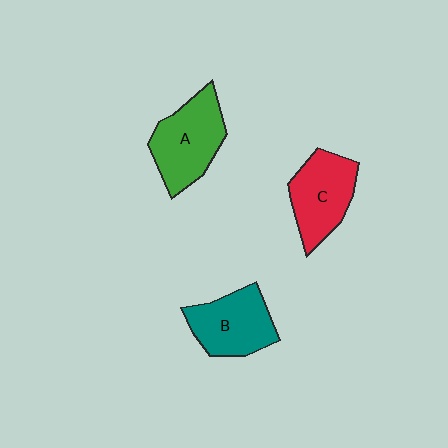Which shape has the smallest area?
Shape B (teal).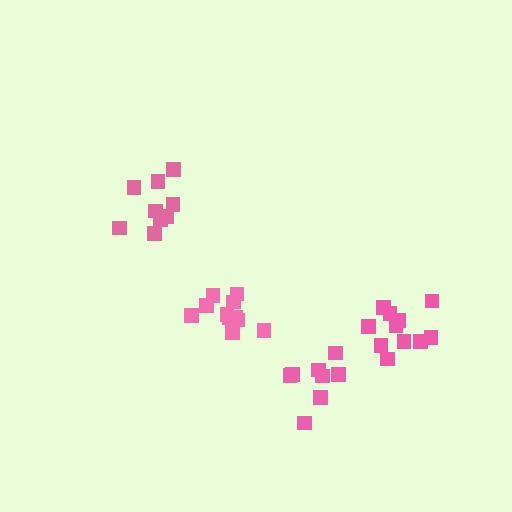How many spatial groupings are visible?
There are 4 spatial groupings.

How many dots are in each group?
Group 1: 9 dots, Group 2: 11 dots, Group 3: 8 dots, Group 4: 11 dots (39 total).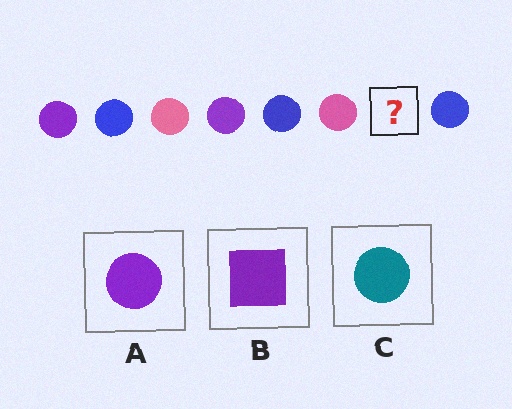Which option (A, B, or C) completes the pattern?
A.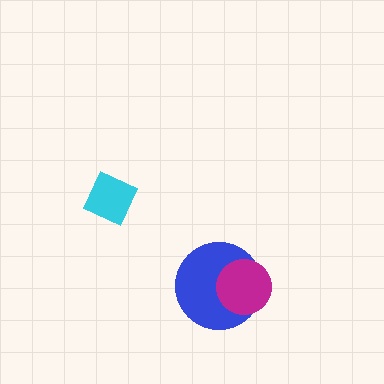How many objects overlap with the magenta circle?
1 object overlaps with the magenta circle.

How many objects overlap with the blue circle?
1 object overlaps with the blue circle.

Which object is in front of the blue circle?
The magenta circle is in front of the blue circle.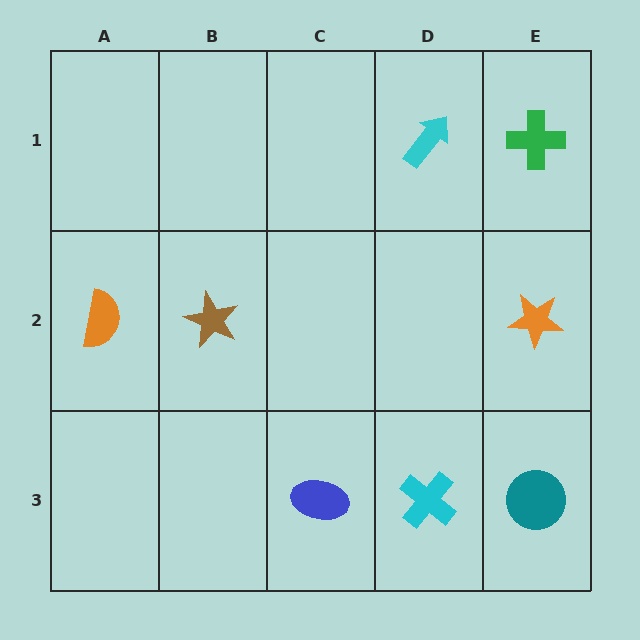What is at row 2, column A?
An orange semicircle.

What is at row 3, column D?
A cyan cross.